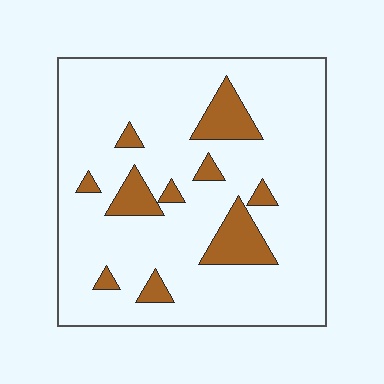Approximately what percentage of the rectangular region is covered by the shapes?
Approximately 15%.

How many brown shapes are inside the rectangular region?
10.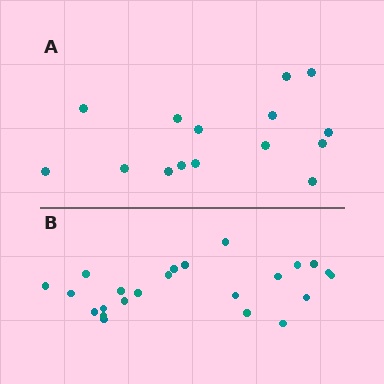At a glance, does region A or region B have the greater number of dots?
Region B (the bottom region) has more dots.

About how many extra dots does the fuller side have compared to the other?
Region B has roughly 8 or so more dots than region A.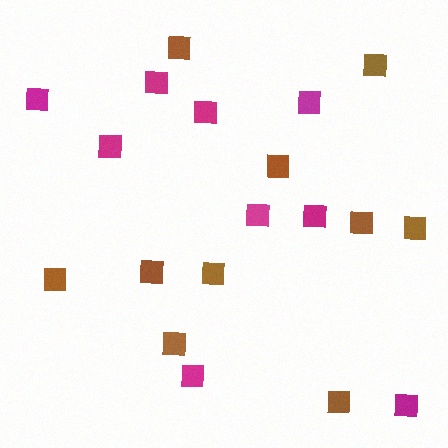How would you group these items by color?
There are 2 groups: one group of brown squares (10) and one group of magenta squares (9).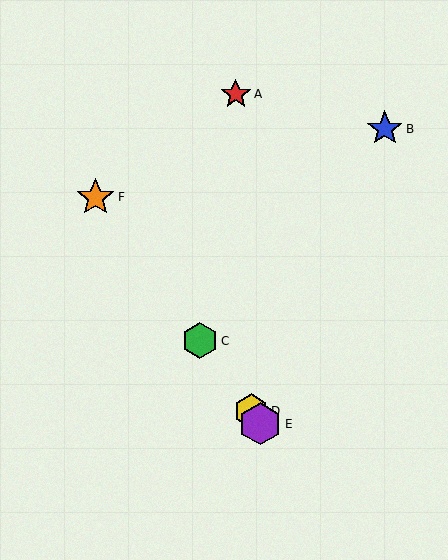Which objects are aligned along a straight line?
Objects C, D, E, F are aligned along a straight line.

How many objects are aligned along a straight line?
4 objects (C, D, E, F) are aligned along a straight line.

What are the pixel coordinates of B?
Object B is at (385, 129).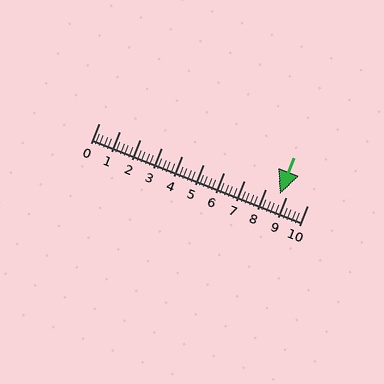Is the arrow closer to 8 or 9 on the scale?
The arrow is closer to 9.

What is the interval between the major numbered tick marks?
The major tick marks are spaced 1 units apart.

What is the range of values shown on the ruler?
The ruler shows values from 0 to 10.